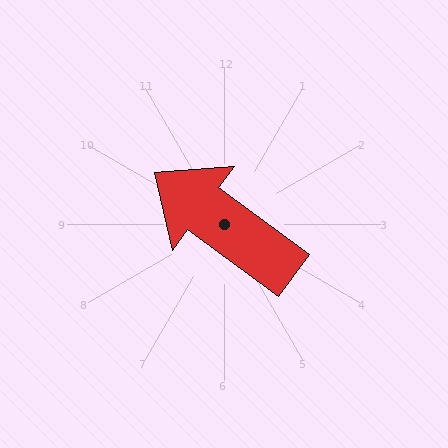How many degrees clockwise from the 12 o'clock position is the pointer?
Approximately 307 degrees.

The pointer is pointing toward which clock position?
Roughly 10 o'clock.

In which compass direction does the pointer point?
Northwest.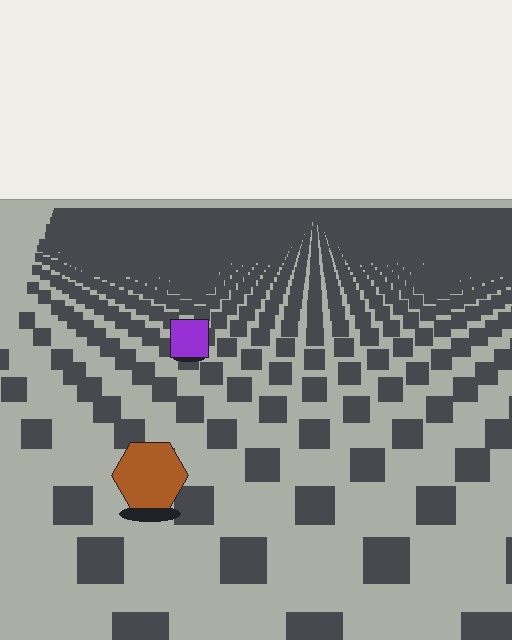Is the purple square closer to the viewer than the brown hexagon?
No. The brown hexagon is closer — you can tell from the texture gradient: the ground texture is coarser near it.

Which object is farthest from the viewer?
The purple square is farthest from the viewer. It appears smaller and the ground texture around it is denser.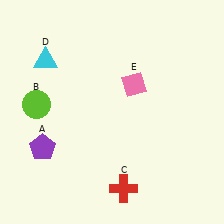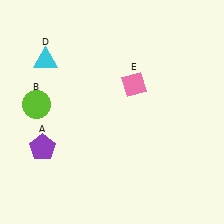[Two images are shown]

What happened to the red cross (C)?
The red cross (C) was removed in Image 2. It was in the bottom-right area of Image 1.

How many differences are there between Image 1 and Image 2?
There is 1 difference between the two images.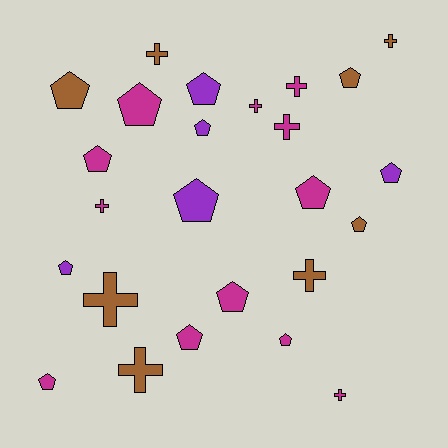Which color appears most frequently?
Magenta, with 12 objects.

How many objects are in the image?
There are 25 objects.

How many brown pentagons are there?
There are 3 brown pentagons.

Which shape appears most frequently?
Pentagon, with 15 objects.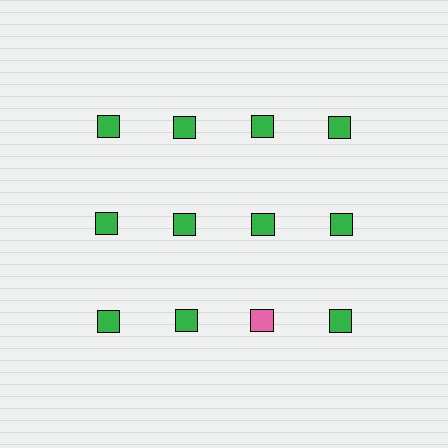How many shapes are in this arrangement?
There are 12 shapes arranged in a grid pattern.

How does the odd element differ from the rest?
It has a different color: pink instead of green.